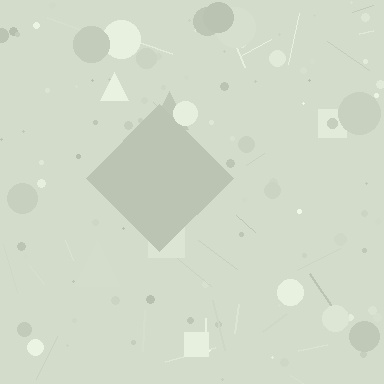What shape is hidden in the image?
A diamond is hidden in the image.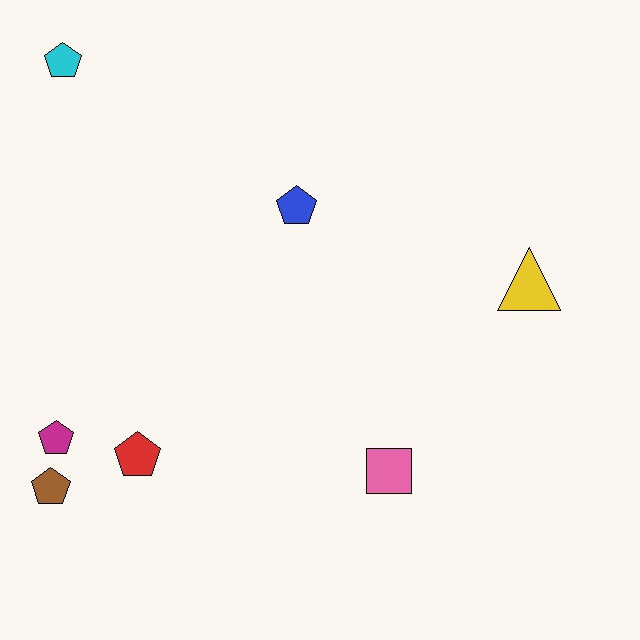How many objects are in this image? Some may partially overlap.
There are 7 objects.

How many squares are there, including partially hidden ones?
There is 1 square.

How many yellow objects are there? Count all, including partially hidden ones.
There is 1 yellow object.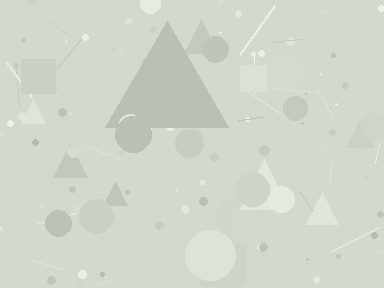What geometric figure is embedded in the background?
A triangle is embedded in the background.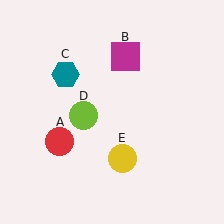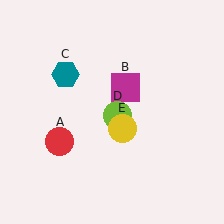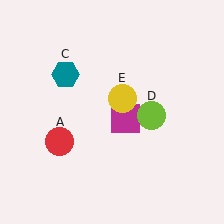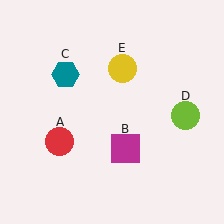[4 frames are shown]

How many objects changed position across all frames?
3 objects changed position: magenta square (object B), lime circle (object D), yellow circle (object E).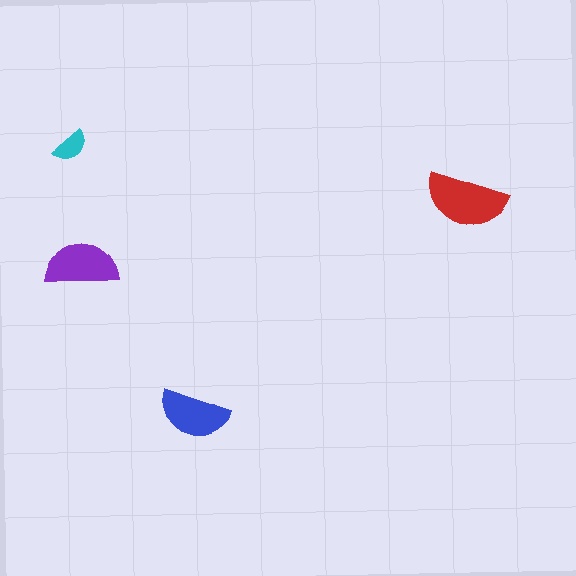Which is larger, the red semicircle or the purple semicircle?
The red one.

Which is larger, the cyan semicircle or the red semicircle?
The red one.